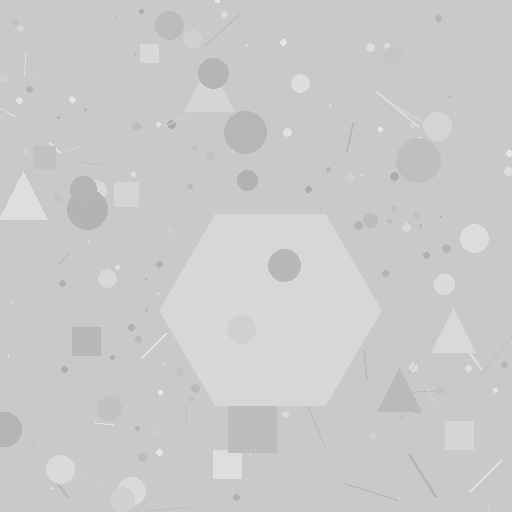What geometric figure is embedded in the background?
A hexagon is embedded in the background.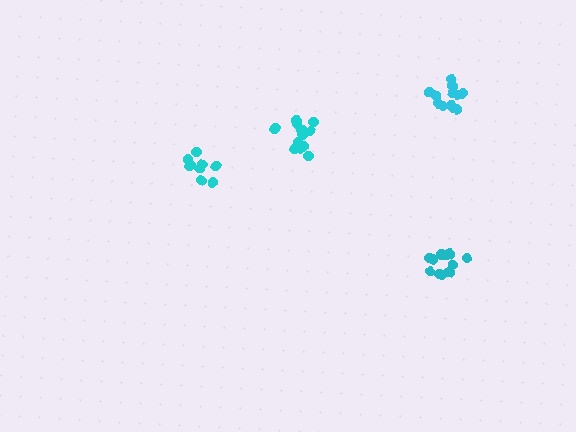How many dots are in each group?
Group 1: 8 dots, Group 2: 12 dots, Group 3: 11 dots, Group 4: 12 dots (43 total).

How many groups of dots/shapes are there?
There are 4 groups.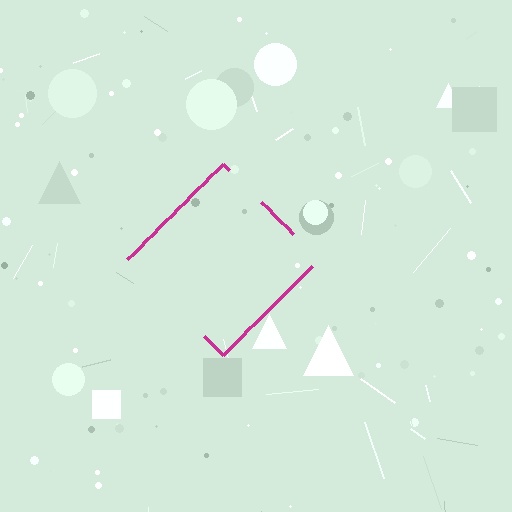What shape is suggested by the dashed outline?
The dashed outline suggests a diamond.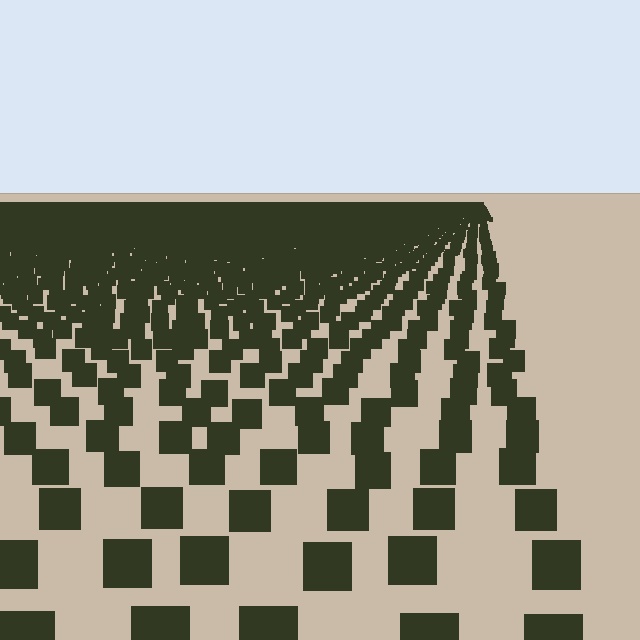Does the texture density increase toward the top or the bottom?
Density increases toward the top.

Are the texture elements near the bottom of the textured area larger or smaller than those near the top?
Larger. Near the bottom, elements are closer to the viewer and appear at a bigger on-screen size.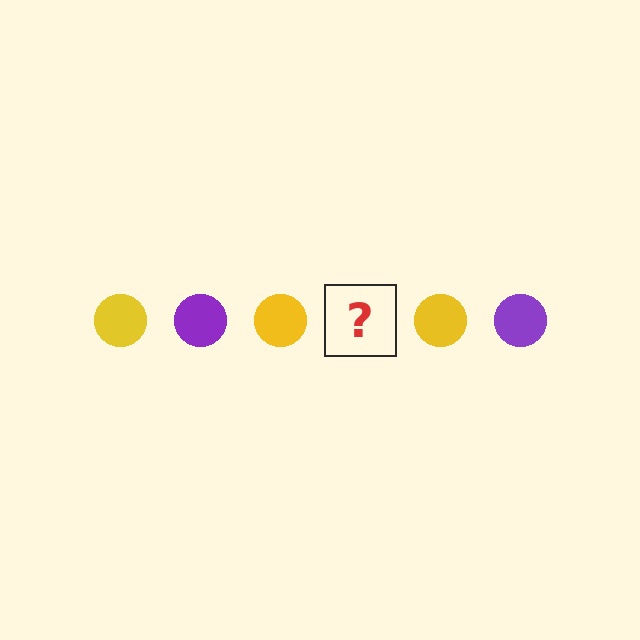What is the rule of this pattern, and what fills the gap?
The rule is that the pattern cycles through yellow, purple circles. The gap should be filled with a purple circle.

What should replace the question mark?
The question mark should be replaced with a purple circle.